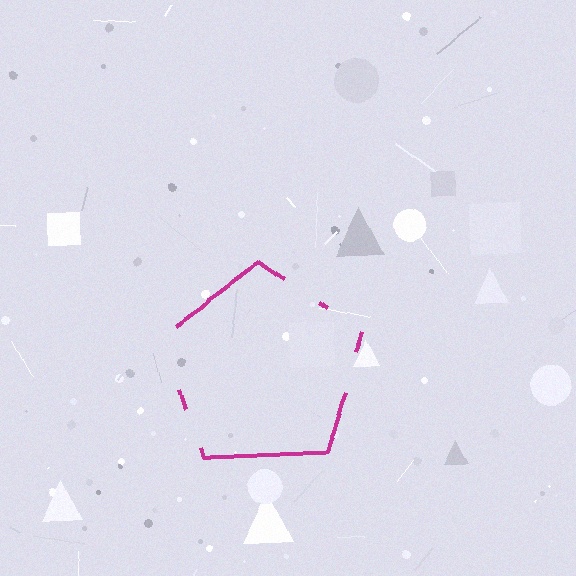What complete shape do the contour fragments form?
The contour fragments form a pentagon.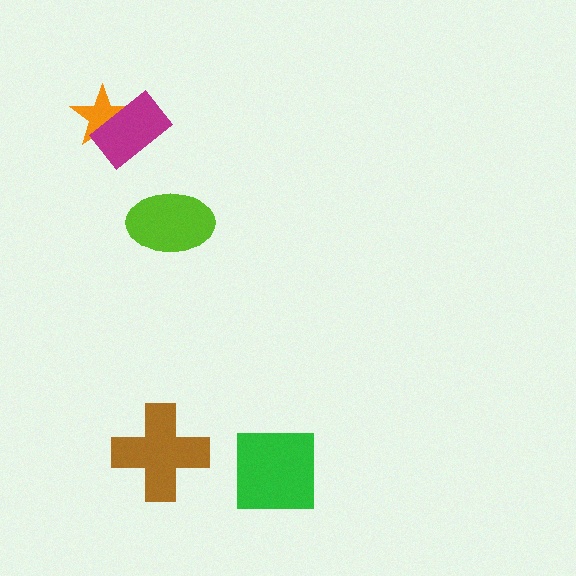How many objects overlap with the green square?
0 objects overlap with the green square.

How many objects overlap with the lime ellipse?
0 objects overlap with the lime ellipse.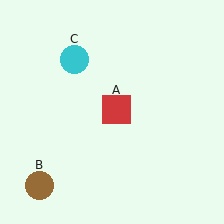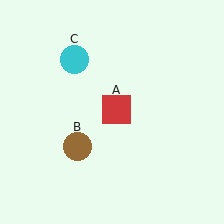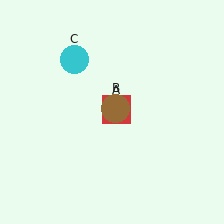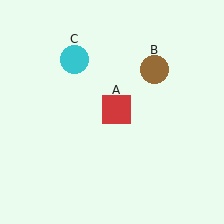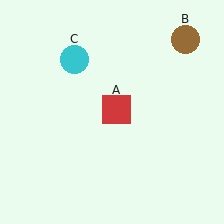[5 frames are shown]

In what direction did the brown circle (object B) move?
The brown circle (object B) moved up and to the right.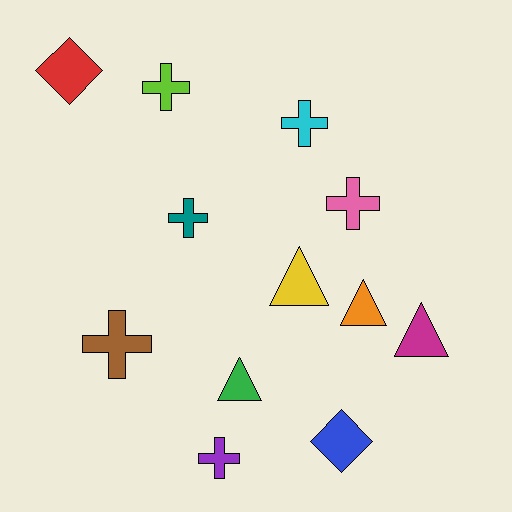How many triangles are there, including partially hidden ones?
There are 4 triangles.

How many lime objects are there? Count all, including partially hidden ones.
There is 1 lime object.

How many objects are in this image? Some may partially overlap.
There are 12 objects.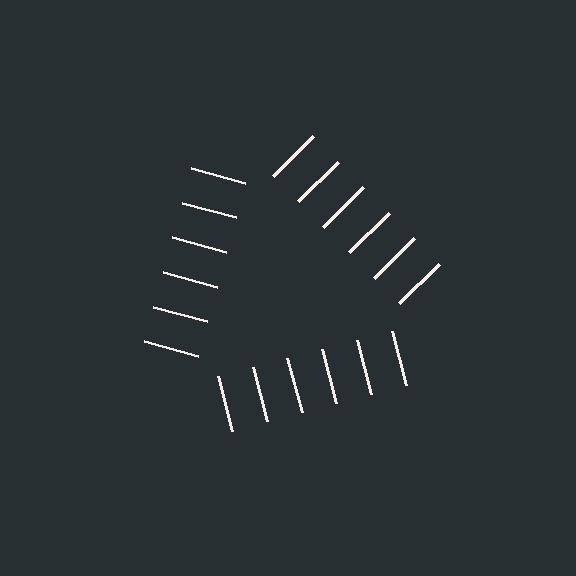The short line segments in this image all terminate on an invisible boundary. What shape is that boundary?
An illusory triangle — the line segments terminate on its edges but no continuous stroke is drawn.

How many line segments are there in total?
18 — 6 along each of the 3 edges.